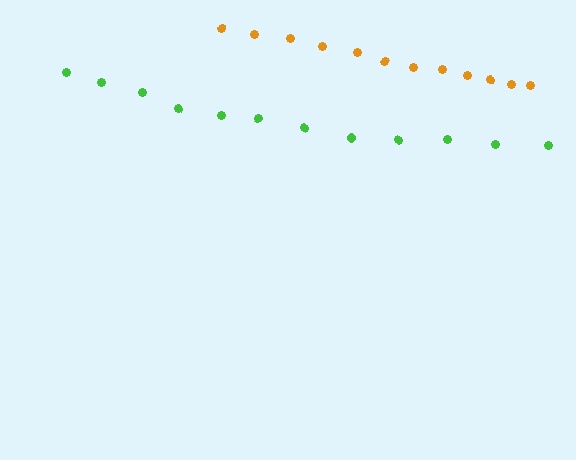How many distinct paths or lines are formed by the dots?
There are 2 distinct paths.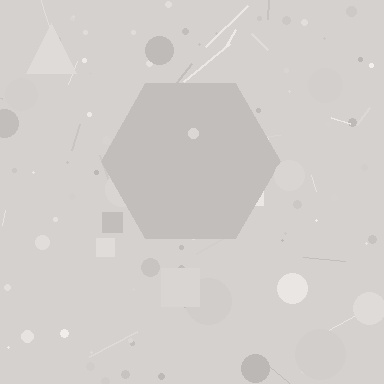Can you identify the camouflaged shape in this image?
The camouflaged shape is a hexagon.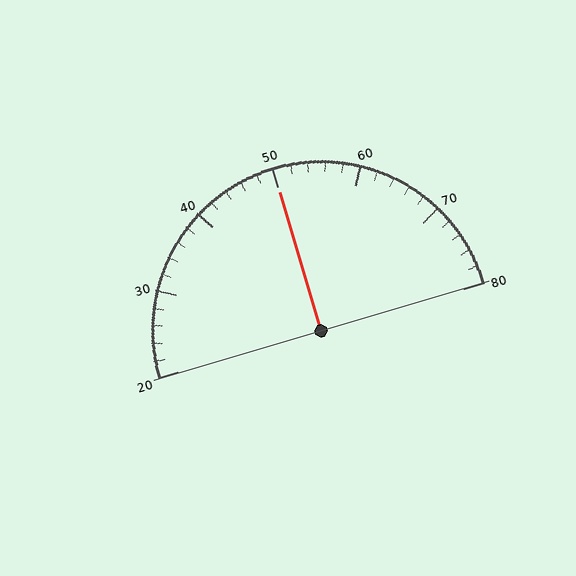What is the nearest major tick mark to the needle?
The nearest major tick mark is 50.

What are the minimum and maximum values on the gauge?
The gauge ranges from 20 to 80.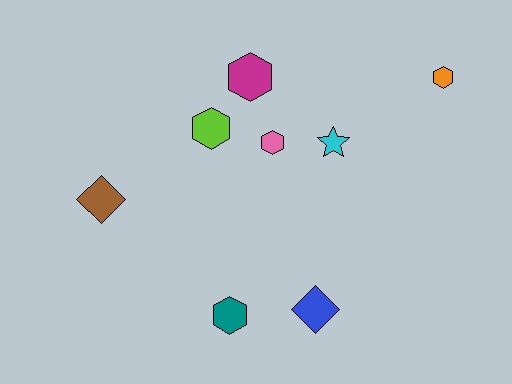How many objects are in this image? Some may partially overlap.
There are 8 objects.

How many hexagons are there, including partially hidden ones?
There are 5 hexagons.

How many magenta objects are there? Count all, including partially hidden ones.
There is 1 magenta object.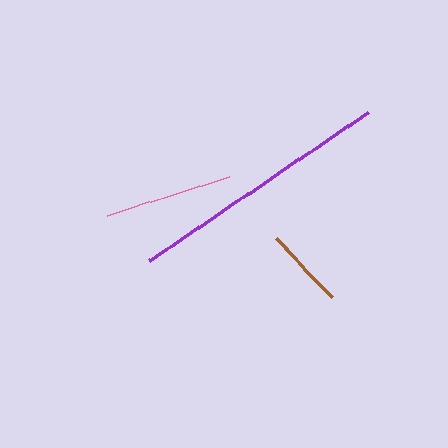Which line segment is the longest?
The purple line is the longest at approximately 265 pixels.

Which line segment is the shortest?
The brown line is the shortest at approximately 81 pixels.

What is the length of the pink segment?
The pink segment is approximately 128 pixels long.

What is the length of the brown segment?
The brown segment is approximately 81 pixels long.